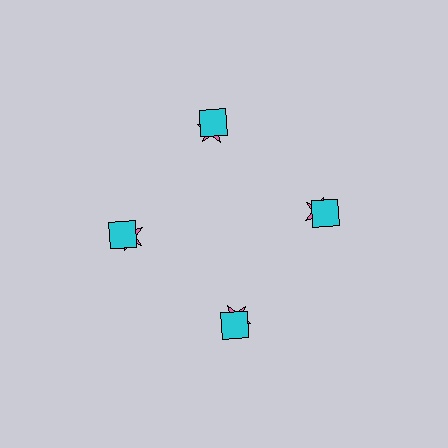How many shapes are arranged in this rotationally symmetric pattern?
There are 8 shapes, arranged in 4 groups of 2.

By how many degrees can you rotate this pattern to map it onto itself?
The pattern maps onto itself every 90 degrees of rotation.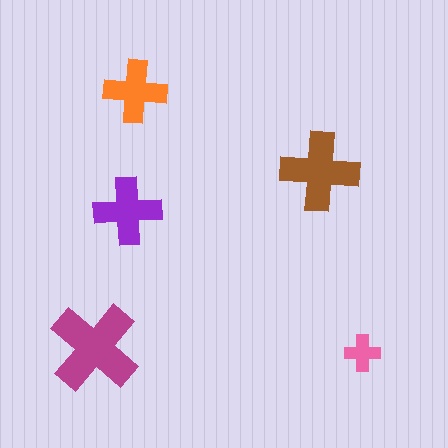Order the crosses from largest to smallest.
the magenta one, the brown one, the purple one, the orange one, the pink one.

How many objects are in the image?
There are 5 objects in the image.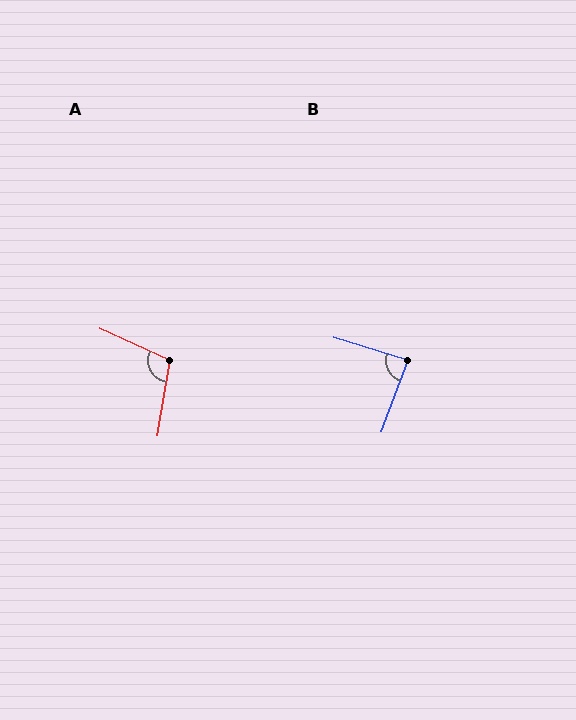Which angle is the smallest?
B, at approximately 87 degrees.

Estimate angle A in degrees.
Approximately 105 degrees.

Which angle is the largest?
A, at approximately 105 degrees.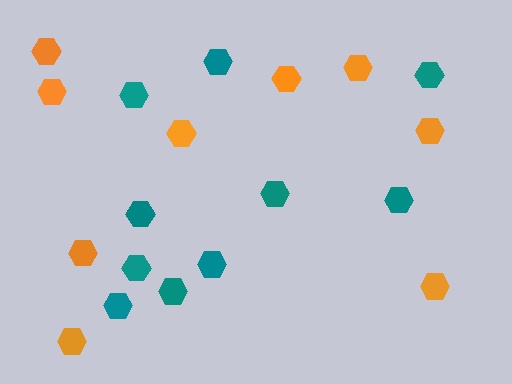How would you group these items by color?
There are 2 groups: one group of teal hexagons (10) and one group of orange hexagons (9).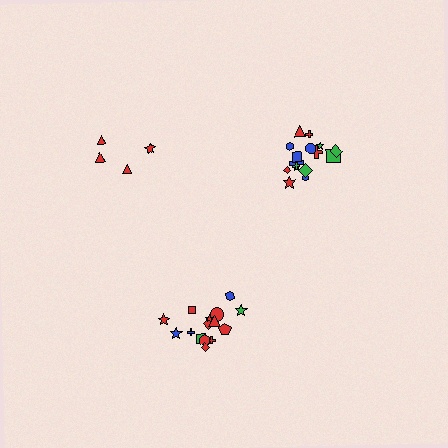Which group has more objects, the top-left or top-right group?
The top-right group.